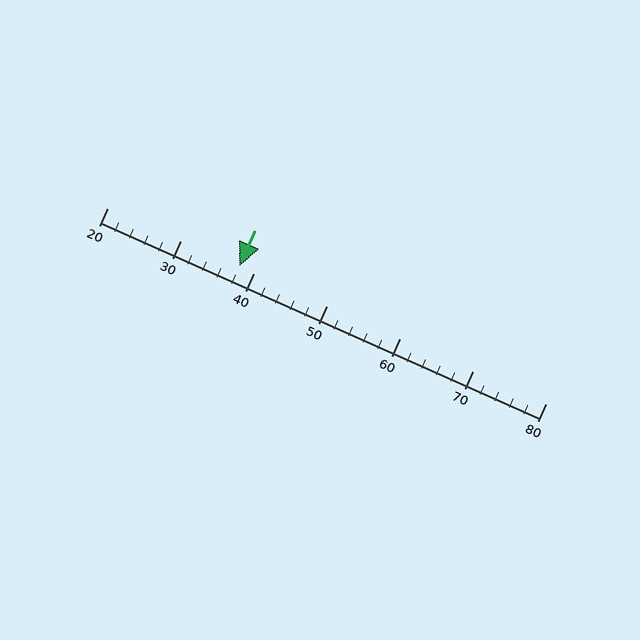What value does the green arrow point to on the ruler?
The green arrow points to approximately 38.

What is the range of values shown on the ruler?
The ruler shows values from 20 to 80.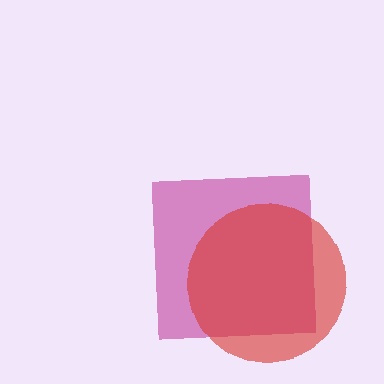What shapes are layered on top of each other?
The layered shapes are: a magenta square, a red circle.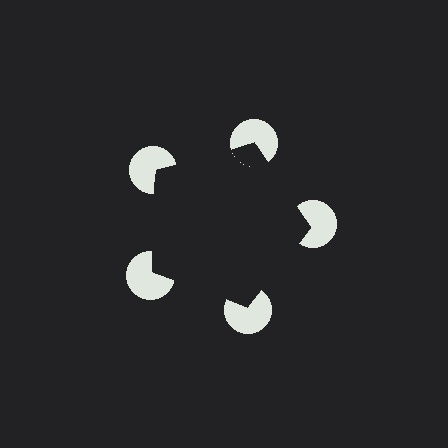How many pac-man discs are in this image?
There are 5 — one at each vertex of the illusory pentagon.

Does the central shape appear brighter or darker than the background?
It typically appears slightly darker than the background, even though no actual brightness change is drawn.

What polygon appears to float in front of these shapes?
An illusory pentagon — its edges are inferred from the aligned wedge cuts in the pac-man discs, not physically drawn.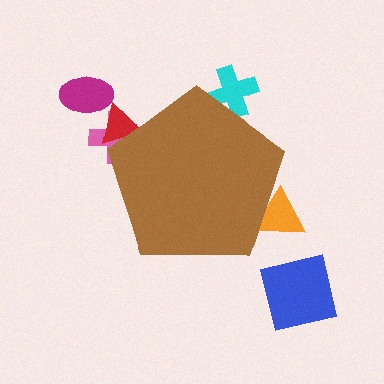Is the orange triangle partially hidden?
Yes, the orange triangle is partially hidden behind the brown pentagon.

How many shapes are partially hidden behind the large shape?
4 shapes are partially hidden.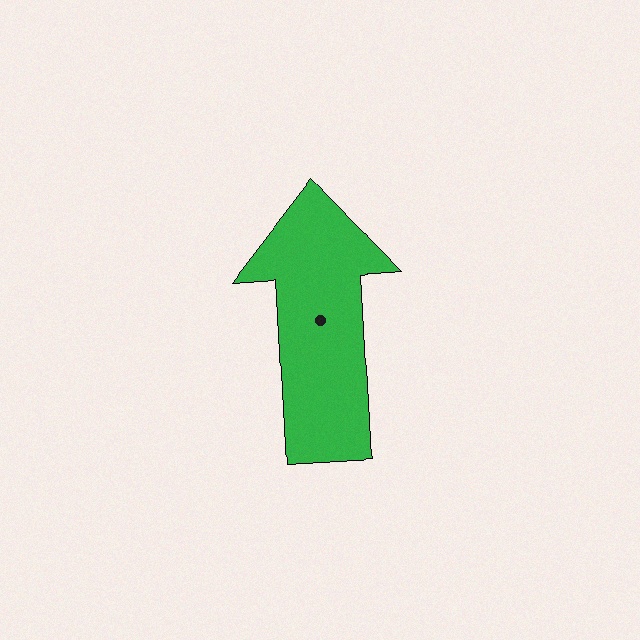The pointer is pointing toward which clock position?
Roughly 12 o'clock.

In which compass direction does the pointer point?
North.